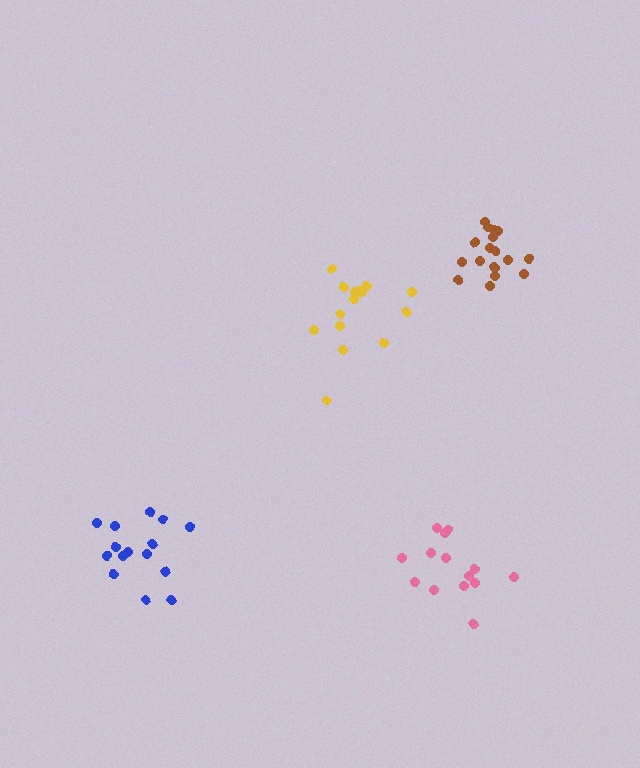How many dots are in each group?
Group 1: 15 dots, Group 2: 14 dots, Group 3: 18 dots, Group 4: 15 dots (62 total).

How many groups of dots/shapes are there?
There are 4 groups.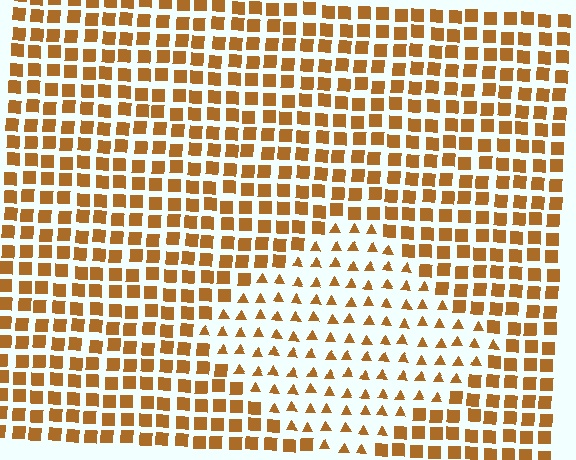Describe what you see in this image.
The image is filled with small brown elements arranged in a uniform grid. A diamond-shaped region contains triangles, while the surrounding area contains squares. The boundary is defined purely by the change in element shape.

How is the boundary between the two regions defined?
The boundary is defined by a change in element shape: triangles inside vs. squares outside. All elements share the same color and spacing.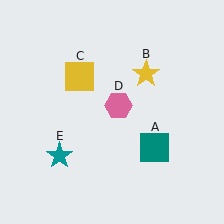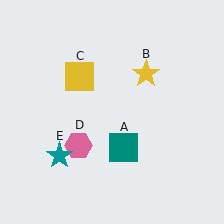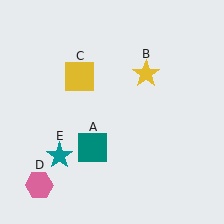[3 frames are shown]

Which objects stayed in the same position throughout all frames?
Yellow star (object B) and yellow square (object C) and teal star (object E) remained stationary.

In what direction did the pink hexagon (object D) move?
The pink hexagon (object D) moved down and to the left.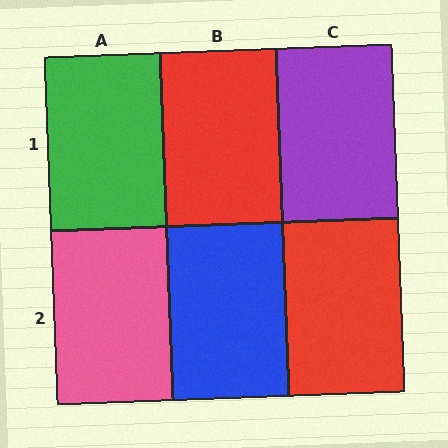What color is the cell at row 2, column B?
Blue.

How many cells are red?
2 cells are red.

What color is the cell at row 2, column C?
Red.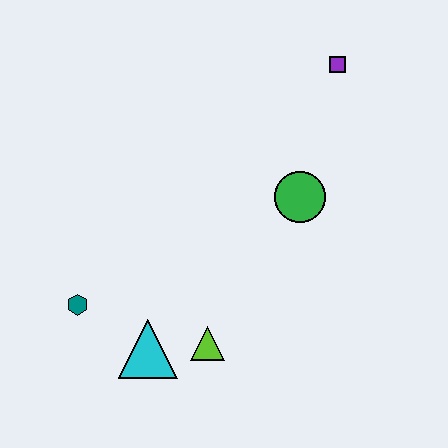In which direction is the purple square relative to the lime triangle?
The purple square is above the lime triangle.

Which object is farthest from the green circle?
The teal hexagon is farthest from the green circle.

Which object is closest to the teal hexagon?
The cyan triangle is closest to the teal hexagon.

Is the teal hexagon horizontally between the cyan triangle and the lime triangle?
No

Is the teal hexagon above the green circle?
No